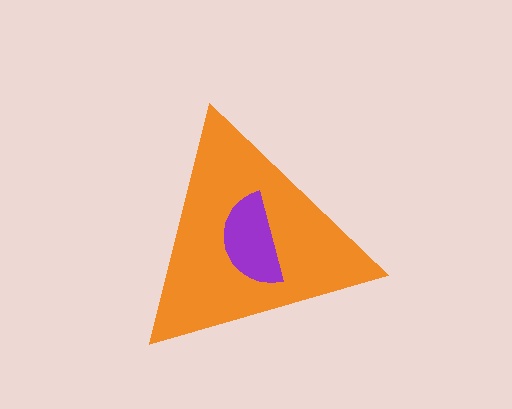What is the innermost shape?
The purple semicircle.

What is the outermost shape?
The orange triangle.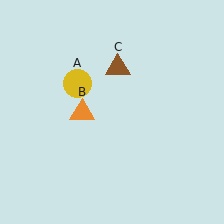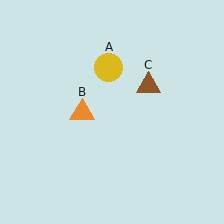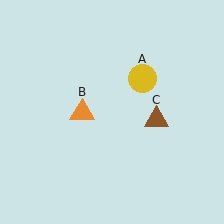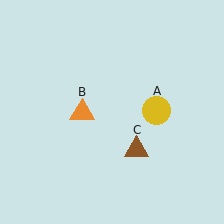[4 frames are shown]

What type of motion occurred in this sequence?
The yellow circle (object A), brown triangle (object C) rotated clockwise around the center of the scene.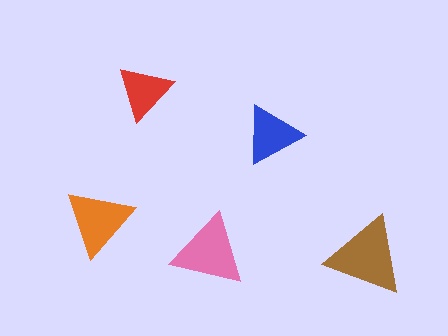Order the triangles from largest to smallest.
the brown one, the pink one, the orange one, the blue one, the red one.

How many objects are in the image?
There are 5 objects in the image.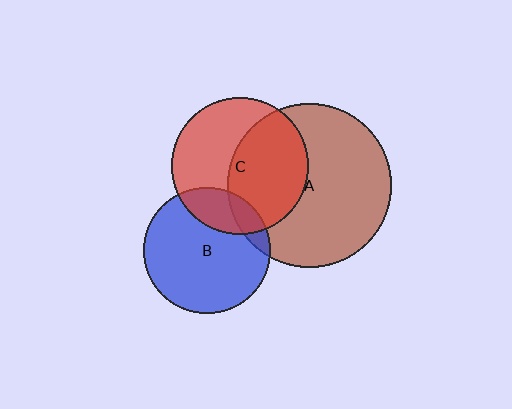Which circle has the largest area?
Circle A (brown).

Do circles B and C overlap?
Yes.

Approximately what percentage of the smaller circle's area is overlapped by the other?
Approximately 20%.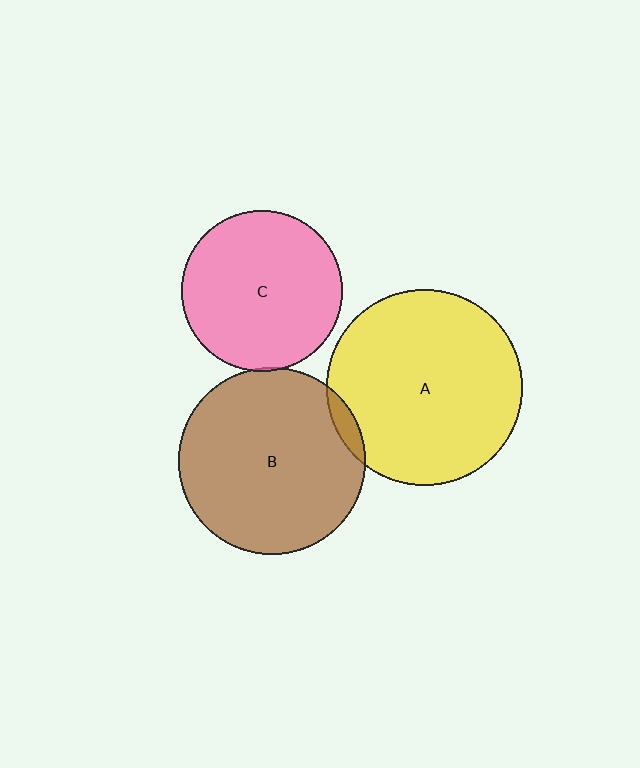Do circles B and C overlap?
Yes.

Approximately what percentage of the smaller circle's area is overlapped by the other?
Approximately 5%.